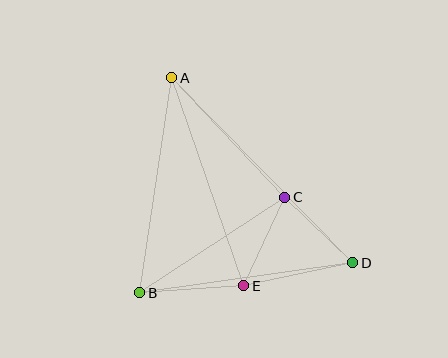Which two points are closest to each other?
Points C and D are closest to each other.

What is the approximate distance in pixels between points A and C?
The distance between A and C is approximately 164 pixels.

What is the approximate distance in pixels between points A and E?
The distance between A and E is approximately 220 pixels.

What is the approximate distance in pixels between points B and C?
The distance between B and C is approximately 173 pixels.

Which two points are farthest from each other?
Points A and D are farthest from each other.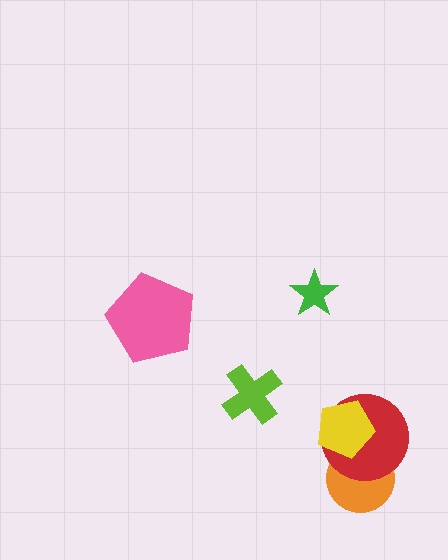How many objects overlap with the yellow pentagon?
2 objects overlap with the yellow pentagon.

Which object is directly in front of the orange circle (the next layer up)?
The red circle is directly in front of the orange circle.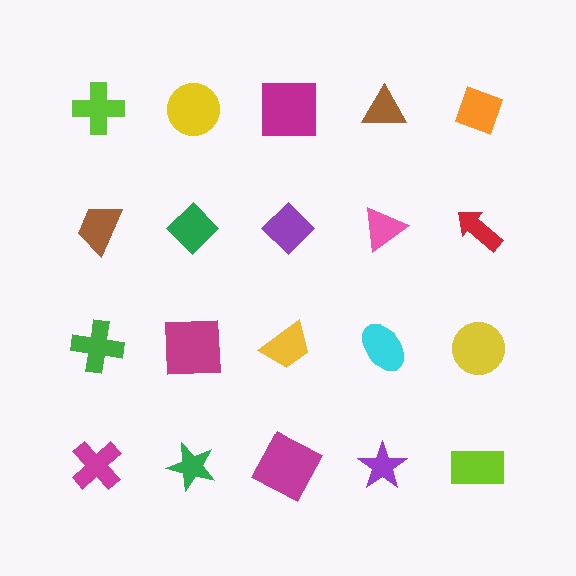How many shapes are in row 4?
5 shapes.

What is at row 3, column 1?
A green cross.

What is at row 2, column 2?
A green diamond.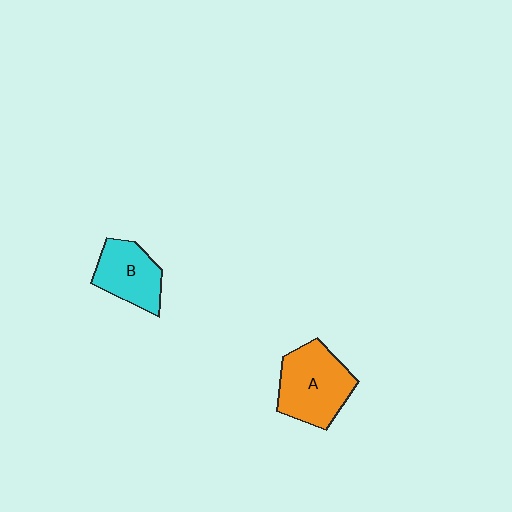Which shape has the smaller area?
Shape B (cyan).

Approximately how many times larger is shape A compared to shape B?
Approximately 1.3 times.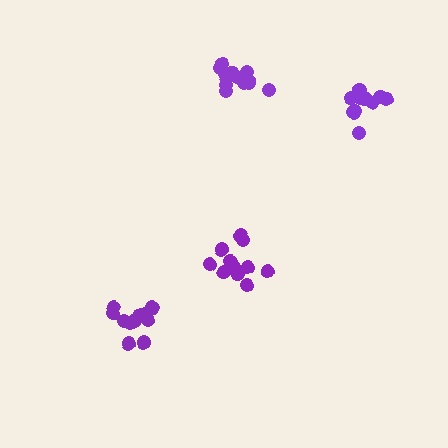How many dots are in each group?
Group 1: 13 dots, Group 2: 11 dots, Group 3: 11 dots, Group 4: 10 dots (45 total).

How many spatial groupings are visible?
There are 4 spatial groupings.